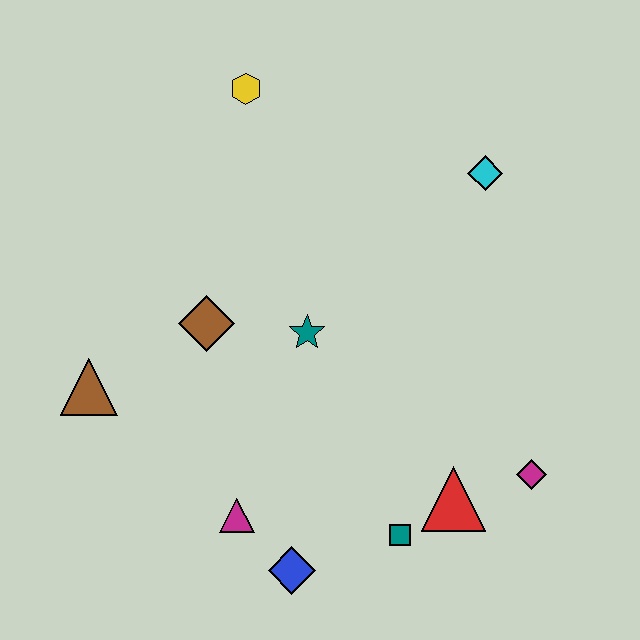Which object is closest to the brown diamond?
The teal star is closest to the brown diamond.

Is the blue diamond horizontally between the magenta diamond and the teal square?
No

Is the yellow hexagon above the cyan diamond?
Yes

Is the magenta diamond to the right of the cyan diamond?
Yes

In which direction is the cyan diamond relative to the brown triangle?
The cyan diamond is to the right of the brown triangle.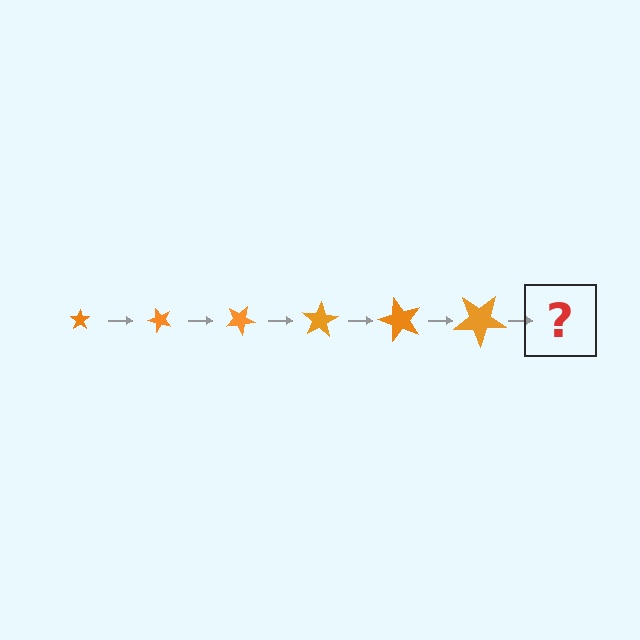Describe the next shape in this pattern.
It should be a star, larger than the previous one and rotated 300 degrees from the start.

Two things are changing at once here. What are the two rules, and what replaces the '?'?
The two rules are that the star grows larger each step and it rotates 50 degrees each step. The '?' should be a star, larger than the previous one and rotated 300 degrees from the start.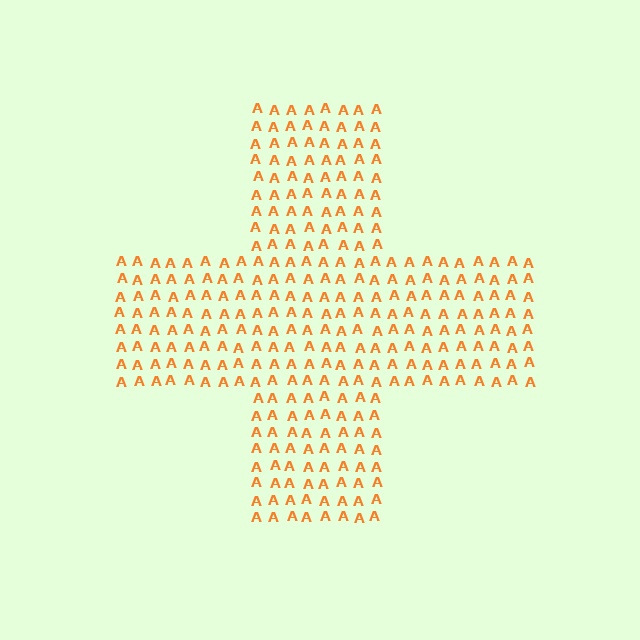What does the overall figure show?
The overall figure shows a cross.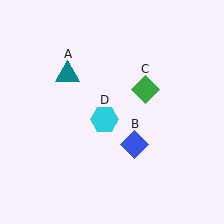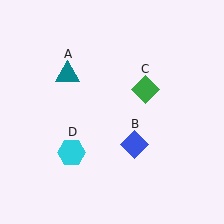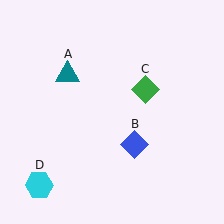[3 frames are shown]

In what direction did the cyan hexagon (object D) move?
The cyan hexagon (object D) moved down and to the left.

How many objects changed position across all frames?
1 object changed position: cyan hexagon (object D).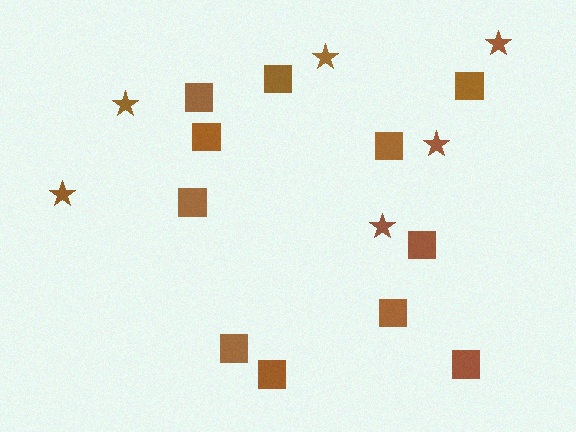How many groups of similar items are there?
There are 2 groups: one group of squares (11) and one group of stars (6).